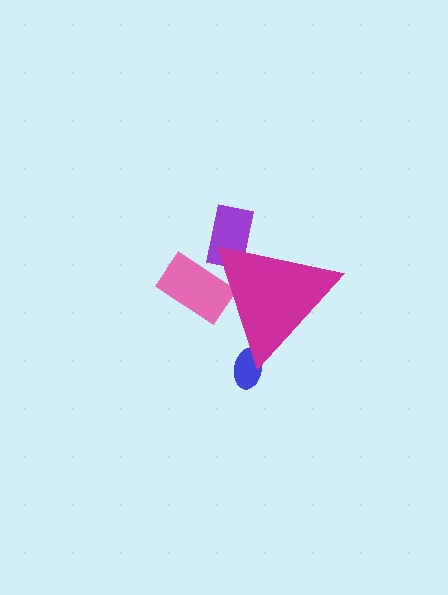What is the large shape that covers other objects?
A magenta triangle.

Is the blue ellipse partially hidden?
Yes, the blue ellipse is partially hidden behind the magenta triangle.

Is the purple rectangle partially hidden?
Yes, the purple rectangle is partially hidden behind the magenta triangle.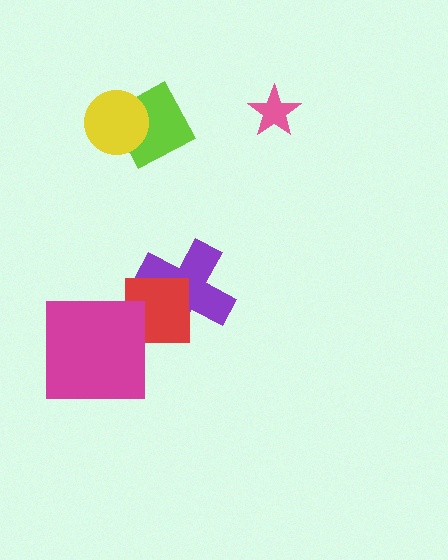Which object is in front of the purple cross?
The red square is in front of the purple cross.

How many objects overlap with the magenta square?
1 object overlaps with the magenta square.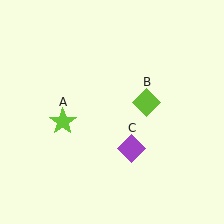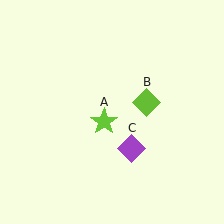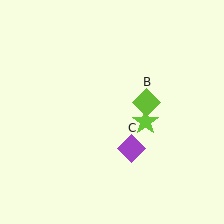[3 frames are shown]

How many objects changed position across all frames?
1 object changed position: lime star (object A).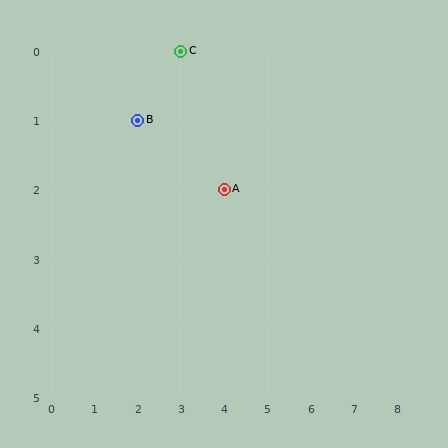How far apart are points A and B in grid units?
Points A and B are 2 columns and 1 row apart (about 2.2 grid units diagonally).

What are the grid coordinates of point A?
Point A is at grid coordinates (4, 2).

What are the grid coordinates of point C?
Point C is at grid coordinates (3, 0).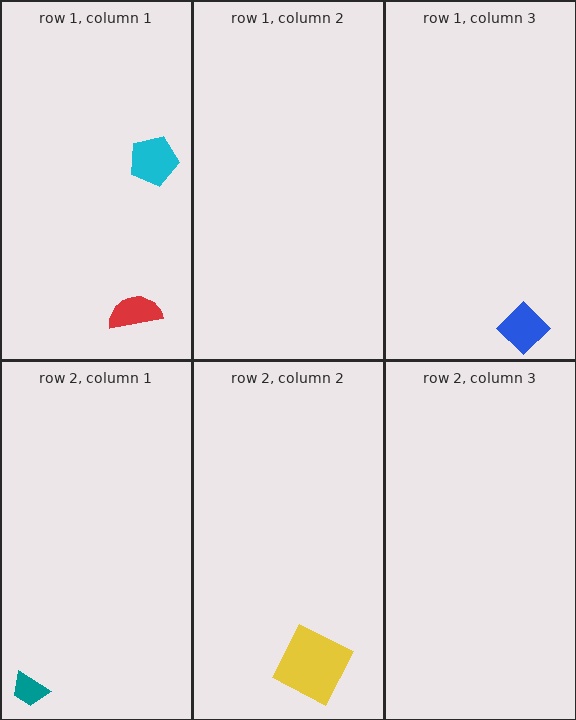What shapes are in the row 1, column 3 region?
The blue diamond.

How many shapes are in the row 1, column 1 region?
2.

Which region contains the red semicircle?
The row 1, column 1 region.